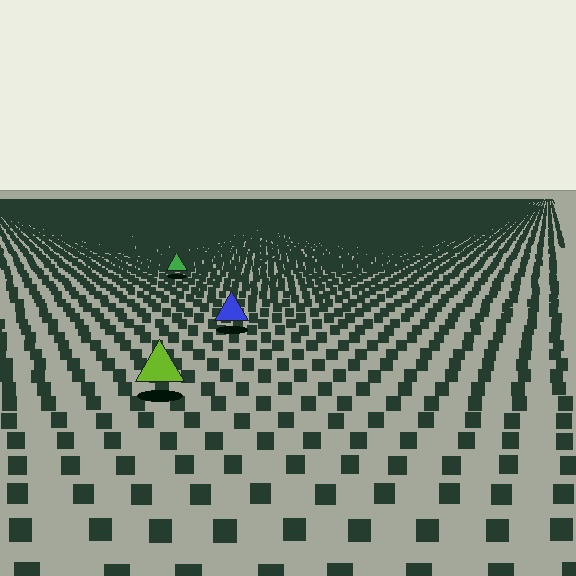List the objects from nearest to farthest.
From nearest to farthest: the lime triangle, the blue triangle, the green triangle.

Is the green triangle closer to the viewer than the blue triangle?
No. The blue triangle is closer — you can tell from the texture gradient: the ground texture is coarser near it.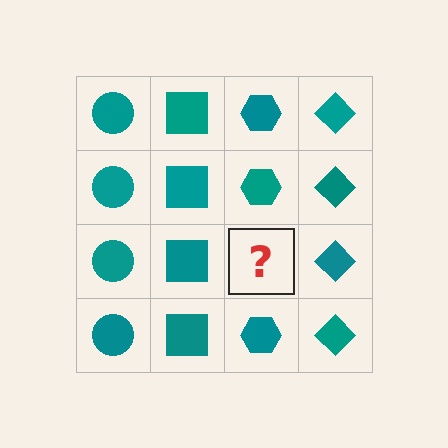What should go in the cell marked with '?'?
The missing cell should contain a teal hexagon.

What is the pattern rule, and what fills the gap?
The rule is that each column has a consistent shape. The gap should be filled with a teal hexagon.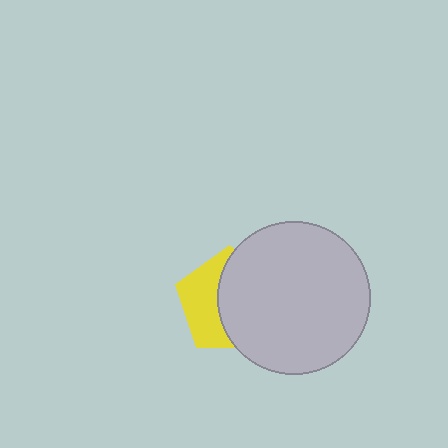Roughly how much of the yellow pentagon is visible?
A small part of it is visible (roughly 41%).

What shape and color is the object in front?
The object in front is a light gray circle.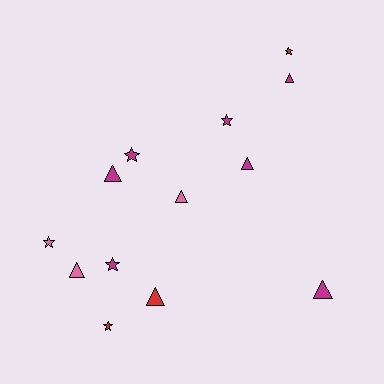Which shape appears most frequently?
Triangle, with 7 objects.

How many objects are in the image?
There are 13 objects.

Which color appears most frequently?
Magenta, with 7 objects.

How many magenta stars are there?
There are 3 magenta stars.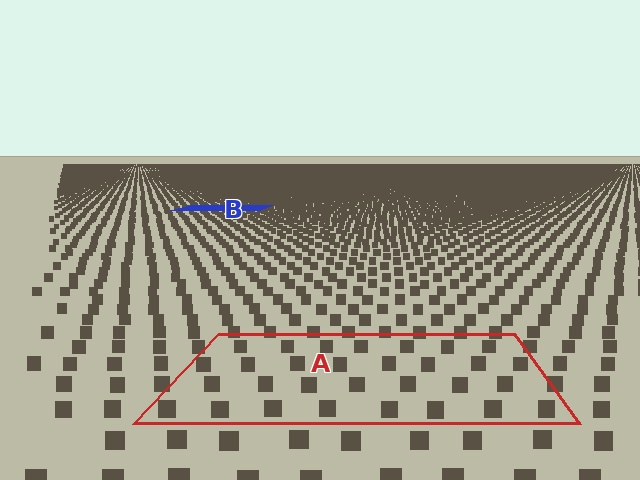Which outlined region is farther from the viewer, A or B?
Region B is farther from the viewer — the texture elements inside it appear smaller and more densely packed.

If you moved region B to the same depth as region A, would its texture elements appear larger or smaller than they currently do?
They would appear larger. At a closer depth, the same texture elements are projected at a bigger on-screen size.